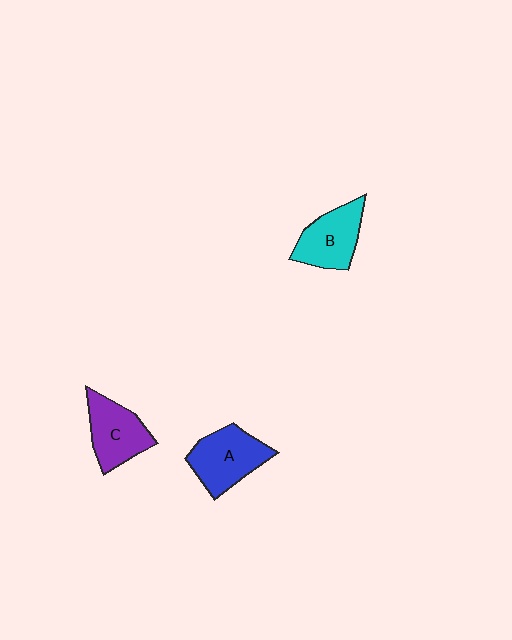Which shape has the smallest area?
Shape B (cyan).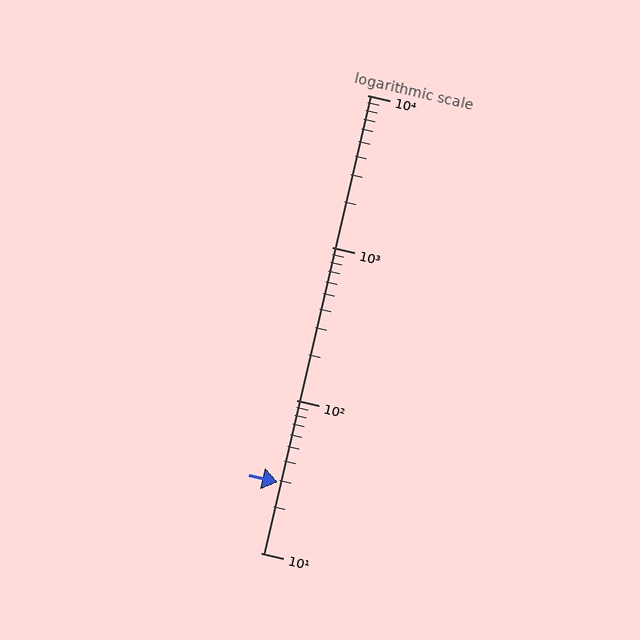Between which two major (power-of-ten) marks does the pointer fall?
The pointer is between 10 and 100.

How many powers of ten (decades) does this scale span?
The scale spans 3 decades, from 10 to 10000.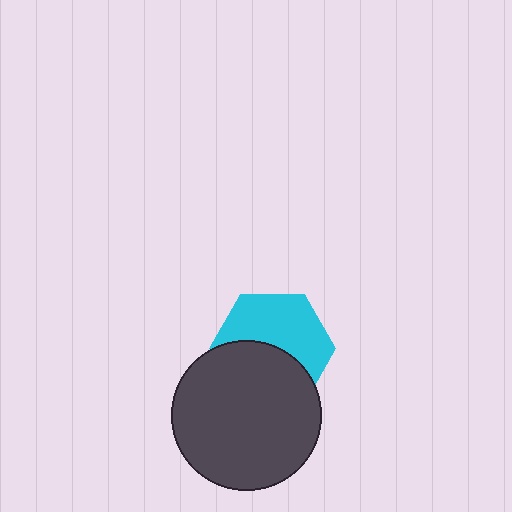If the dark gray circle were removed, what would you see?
You would see the complete cyan hexagon.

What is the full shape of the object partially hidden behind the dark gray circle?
The partially hidden object is a cyan hexagon.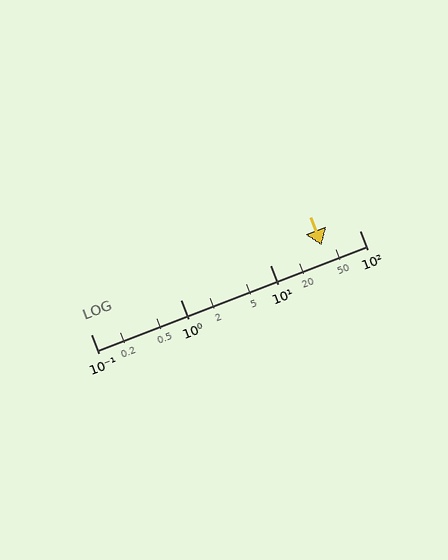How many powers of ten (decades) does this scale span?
The scale spans 3 decades, from 0.1 to 100.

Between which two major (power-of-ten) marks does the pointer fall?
The pointer is between 10 and 100.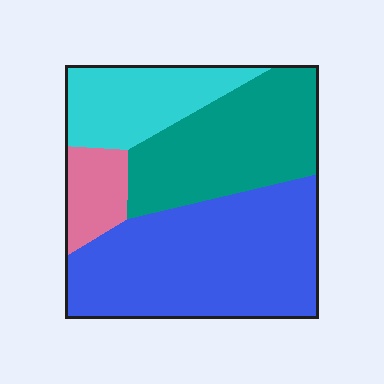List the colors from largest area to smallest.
From largest to smallest: blue, teal, cyan, pink.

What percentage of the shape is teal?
Teal covers about 30% of the shape.